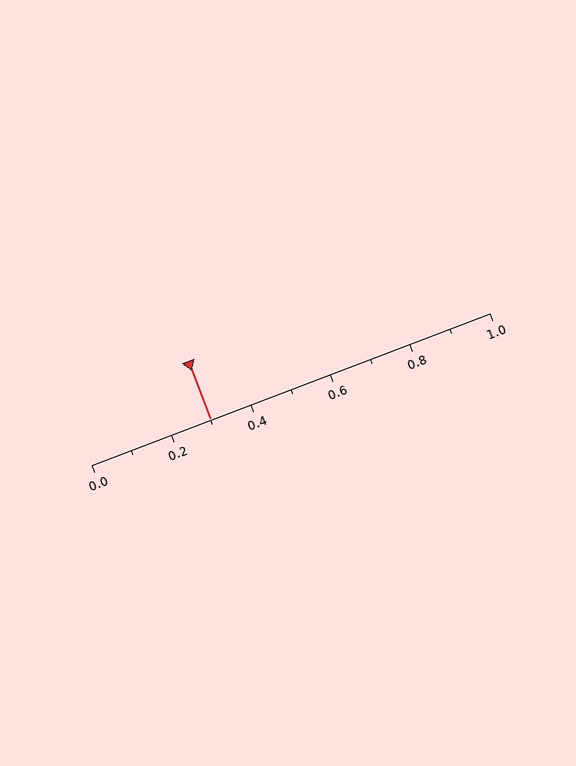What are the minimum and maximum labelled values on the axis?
The axis runs from 0.0 to 1.0.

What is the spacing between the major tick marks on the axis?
The major ticks are spaced 0.2 apart.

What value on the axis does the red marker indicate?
The marker indicates approximately 0.3.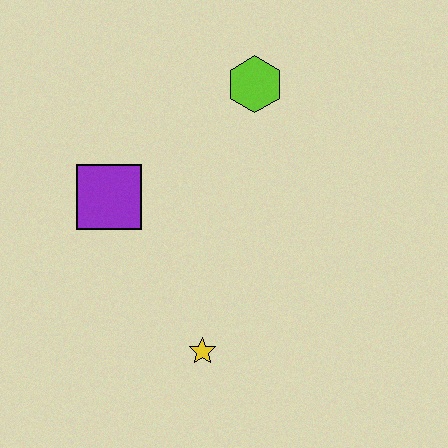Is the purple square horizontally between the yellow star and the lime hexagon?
No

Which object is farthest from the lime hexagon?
The yellow star is farthest from the lime hexagon.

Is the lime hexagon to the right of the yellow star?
Yes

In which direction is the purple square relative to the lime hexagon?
The purple square is to the left of the lime hexagon.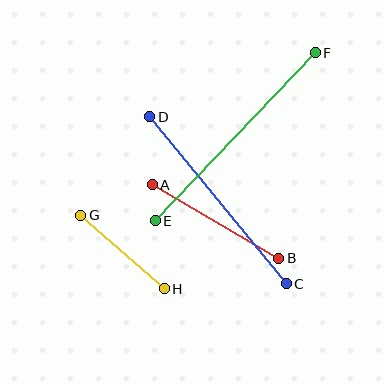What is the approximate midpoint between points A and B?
The midpoint is at approximately (215, 221) pixels.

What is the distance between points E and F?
The distance is approximately 232 pixels.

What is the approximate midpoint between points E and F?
The midpoint is at approximately (235, 137) pixels.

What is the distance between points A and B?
The distance is approximately 146 pixels.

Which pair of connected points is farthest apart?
Points E and F are farthest apart.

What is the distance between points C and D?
The distance is approximately 216 pixels.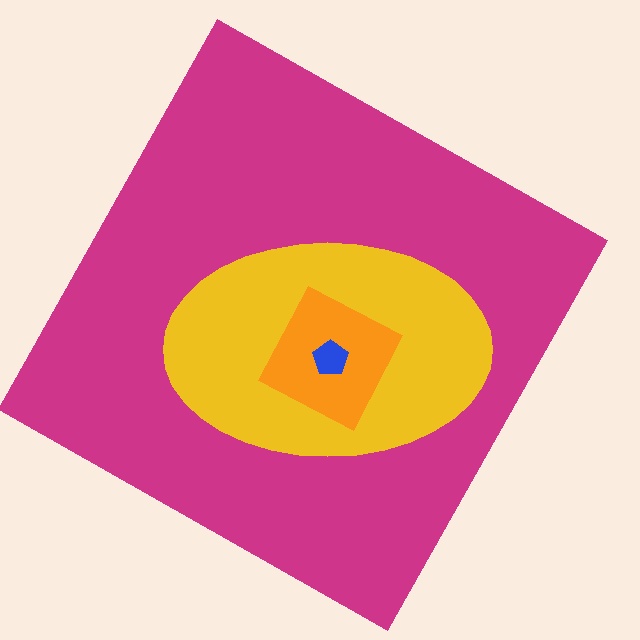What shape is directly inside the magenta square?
The yellow ellipse.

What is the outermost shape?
The magenta square.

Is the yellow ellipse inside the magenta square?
Yes.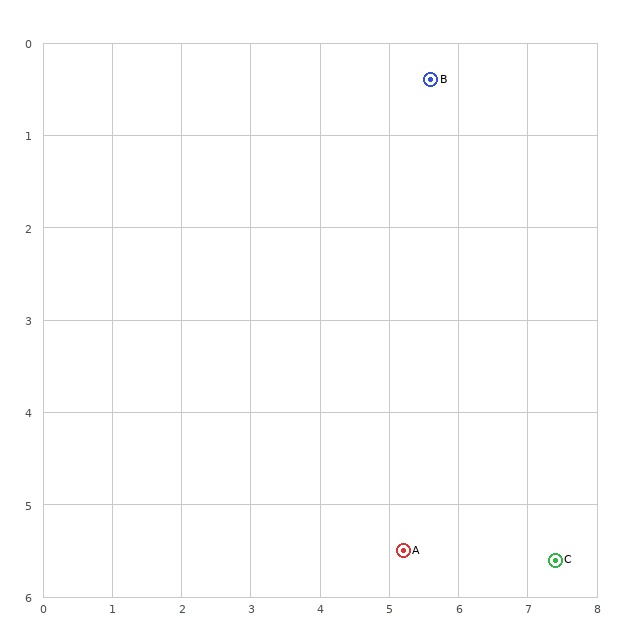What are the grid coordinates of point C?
Point C is at approximately (7.4, 5.6).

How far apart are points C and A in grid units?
Points C and A are about 2.2 grid units apart.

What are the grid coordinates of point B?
Point B is at approximately (5.6, 0.4).